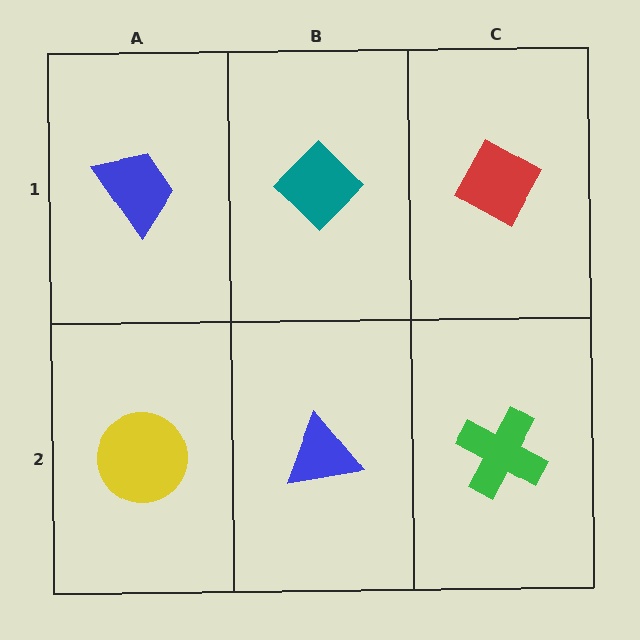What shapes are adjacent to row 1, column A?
A yellow circle (row 2, column A), a teal diamond (row 1, column B).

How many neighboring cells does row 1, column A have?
2.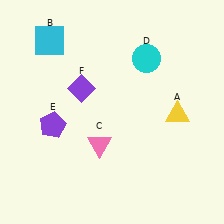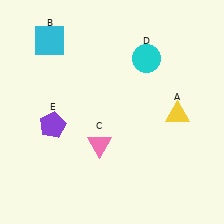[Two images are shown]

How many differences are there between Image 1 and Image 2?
There is 1 difference between the two images.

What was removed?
The purple diamond (F) was removed in Image 2.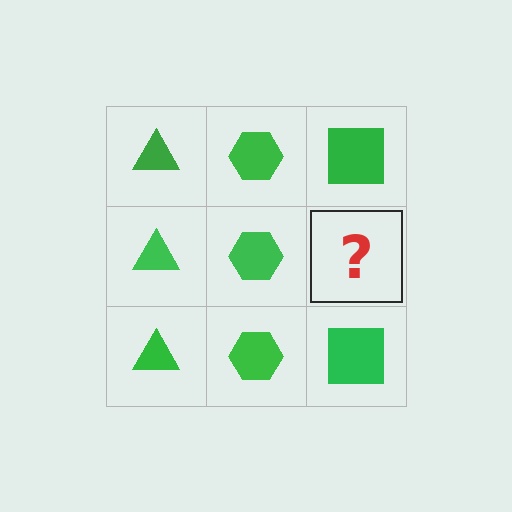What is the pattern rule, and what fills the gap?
The rule is that each column has a consistent shape. The gap should be filled with a green square.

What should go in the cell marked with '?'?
The missing cell should contain a green square.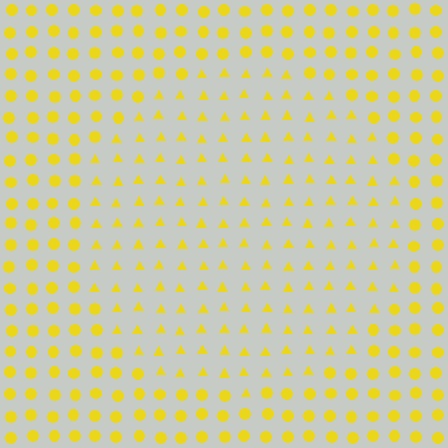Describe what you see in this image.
The image is filled with small yellow elements arranged in a uniform grid. A circle-shaped region contains triangles, while the surrounding area contains circles. The boundary is defined purely by the change in element shape.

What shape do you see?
I see a circle.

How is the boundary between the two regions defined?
The boundary is defined by a change in element shape: triangles inside vs. circles outside. All elements share the same color and spacing.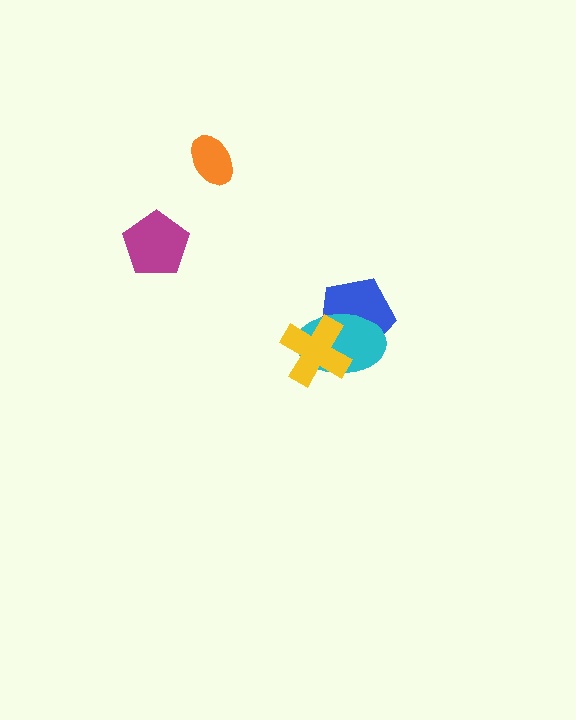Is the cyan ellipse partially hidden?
Yes, it is partially covered by another shape.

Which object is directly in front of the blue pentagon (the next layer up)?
The cyan ellipse is directly in front of the blue pentagon.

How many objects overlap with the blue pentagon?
2 objects overlap with the blue pentagon.